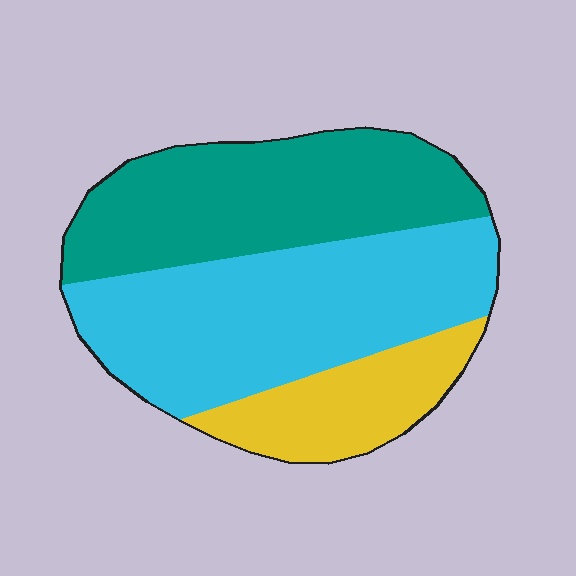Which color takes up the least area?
Yellow, at roughly 20%.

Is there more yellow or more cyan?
Cyan.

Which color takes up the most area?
Cyan, at roughly 45%.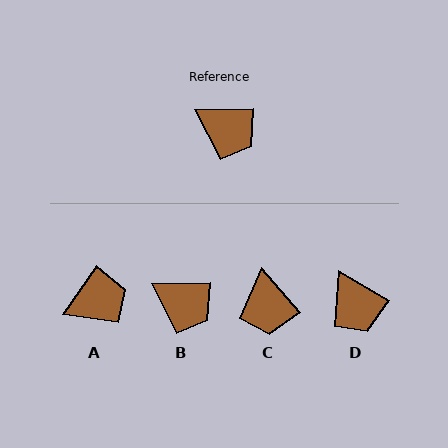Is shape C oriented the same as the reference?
No, it is off by about 50 degrees.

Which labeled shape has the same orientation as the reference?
B.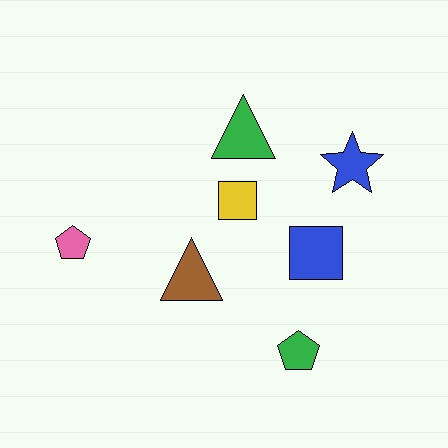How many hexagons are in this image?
There are no hexagons.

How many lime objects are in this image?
There are no lime objects.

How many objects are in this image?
There are 7 objects.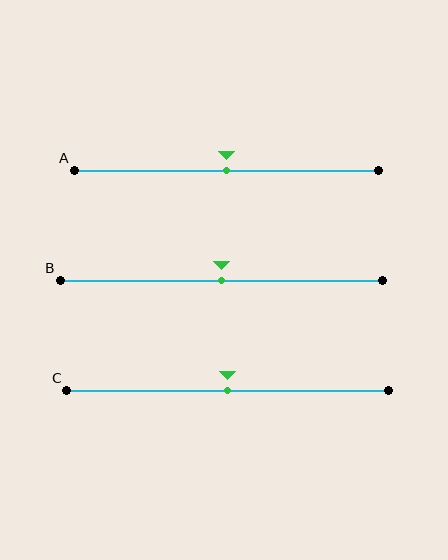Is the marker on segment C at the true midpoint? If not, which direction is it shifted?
Yes, the marker on segment C is at the true midpoint.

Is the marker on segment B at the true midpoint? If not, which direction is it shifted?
Yes, the marker on segment B is at the true midpoint.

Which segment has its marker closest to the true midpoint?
Segment A has its marker closest to the true midpoint.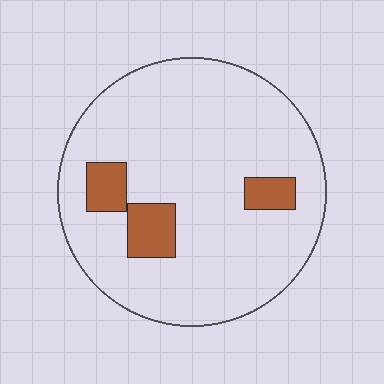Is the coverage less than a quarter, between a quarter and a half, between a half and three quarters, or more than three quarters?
Less than a quarter.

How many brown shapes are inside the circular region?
3.